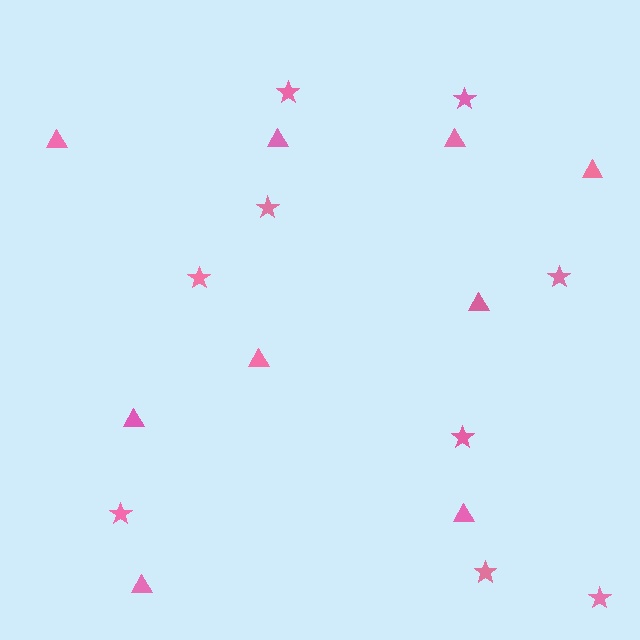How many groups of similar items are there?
There are 2 groups: one group of triangles (9) and one group of stars (9).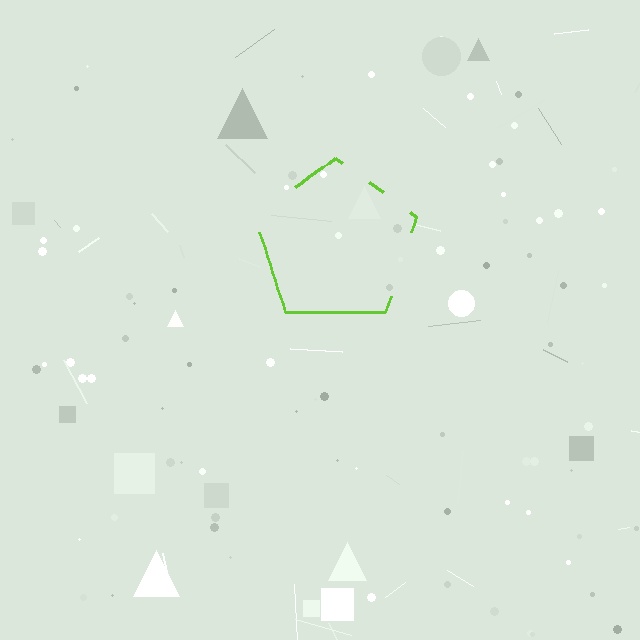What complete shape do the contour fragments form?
The contour fragments form a pentagon.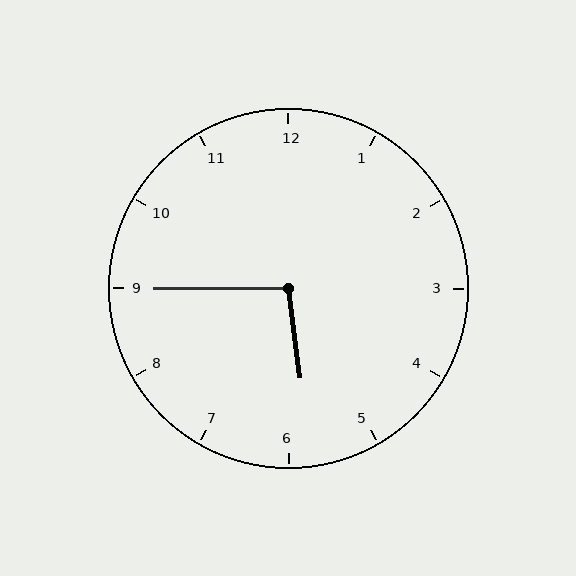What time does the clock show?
5:45.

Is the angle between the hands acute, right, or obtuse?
It is obtuse.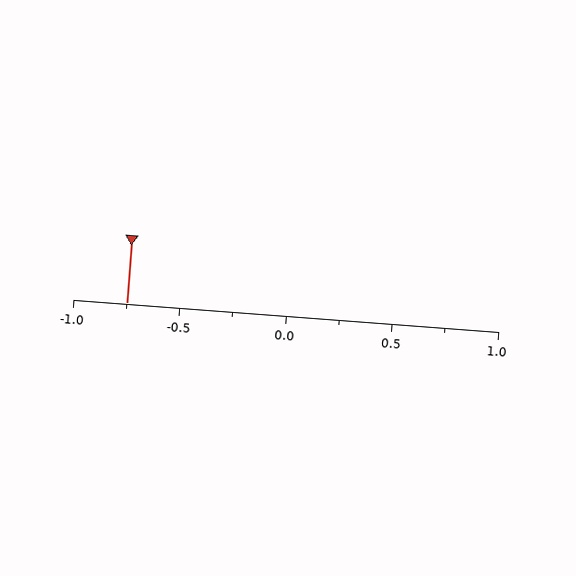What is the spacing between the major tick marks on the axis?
The major ticks are spaced 0.5 apart.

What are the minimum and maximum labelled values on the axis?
The axis runs from -1.0 to 1.0.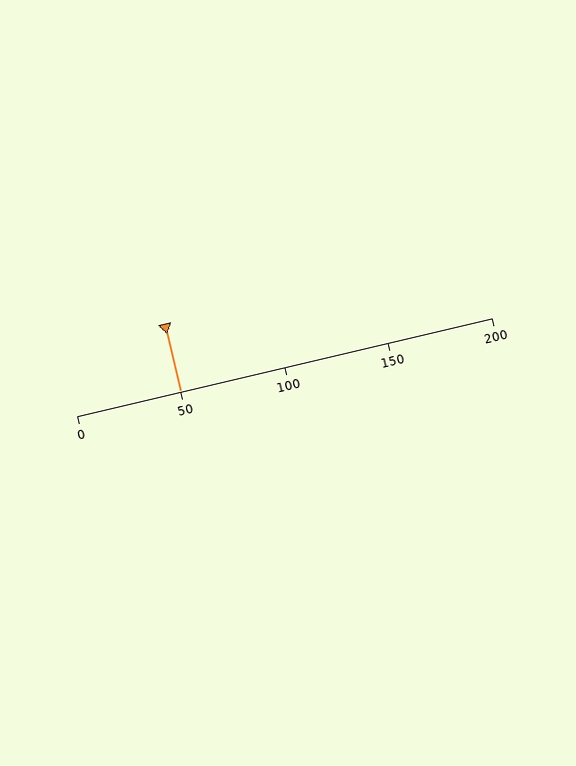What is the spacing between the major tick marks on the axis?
The major ticks are spaced 50 apart.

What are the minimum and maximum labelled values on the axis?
The axis runs from 0 to 200.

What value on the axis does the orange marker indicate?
The marker indicates approximately 50.